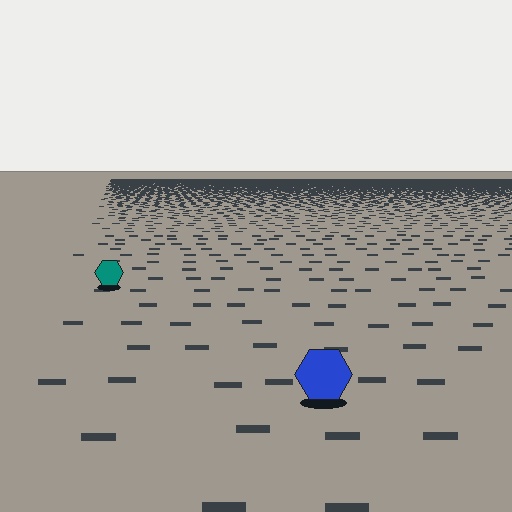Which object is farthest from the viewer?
The teal hexagon is farthest from the viewer. It appears smaller and the ground texture around it is denser.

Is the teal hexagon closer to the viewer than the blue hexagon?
No. The blue hexagon is closer — you can tell from the texture gradient: the ground texture is coarser near it.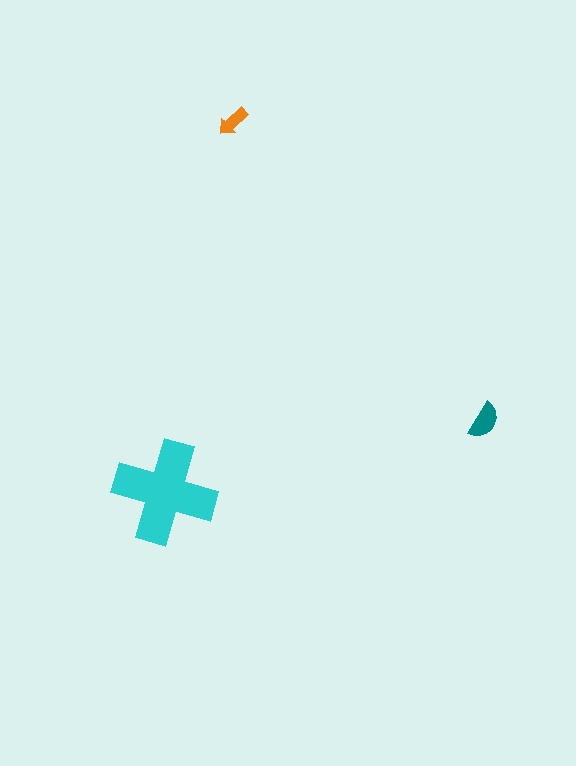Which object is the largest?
The cyan cross.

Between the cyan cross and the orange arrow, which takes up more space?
The cyan cross.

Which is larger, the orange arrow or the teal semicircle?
The teal semicircle.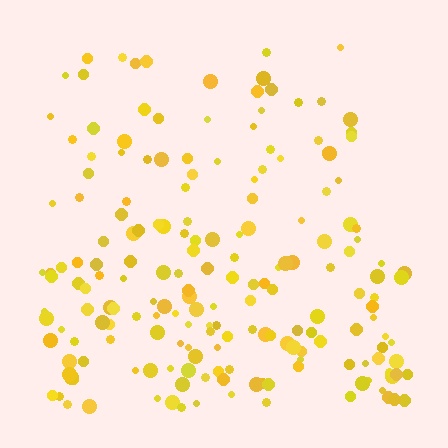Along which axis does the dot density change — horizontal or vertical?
Vertical.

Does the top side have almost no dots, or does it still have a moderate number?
Still a moderate number, just noticeably fewer than the bottom.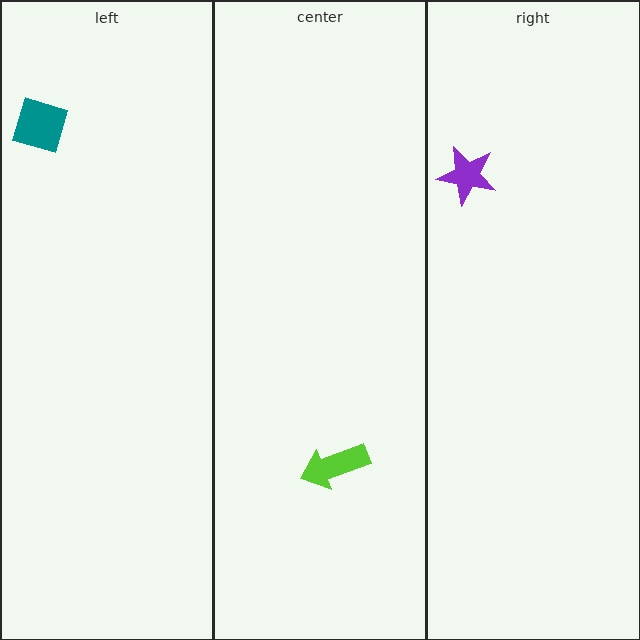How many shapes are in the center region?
1.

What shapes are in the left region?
The teal square.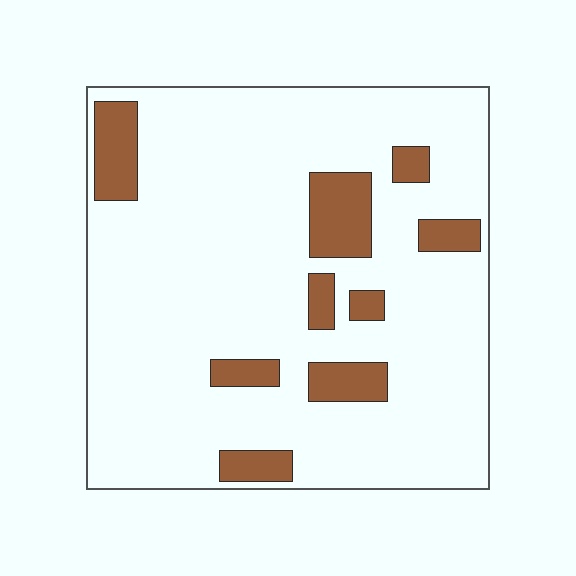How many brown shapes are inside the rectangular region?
9.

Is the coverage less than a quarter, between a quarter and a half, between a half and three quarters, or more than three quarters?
Less than a quarter.